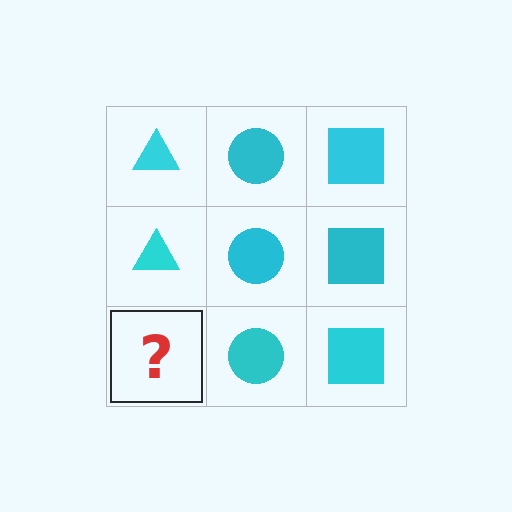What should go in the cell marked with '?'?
The missing cell should contain a cyan triangle.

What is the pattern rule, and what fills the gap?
The rule is that each column has a consistent shape. The gap should be filled with a cyan triangle.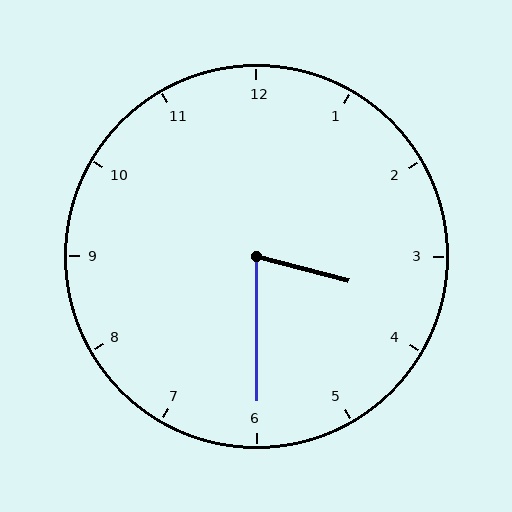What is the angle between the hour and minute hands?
Approximately 75 degrees.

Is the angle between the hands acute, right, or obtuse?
It is acute.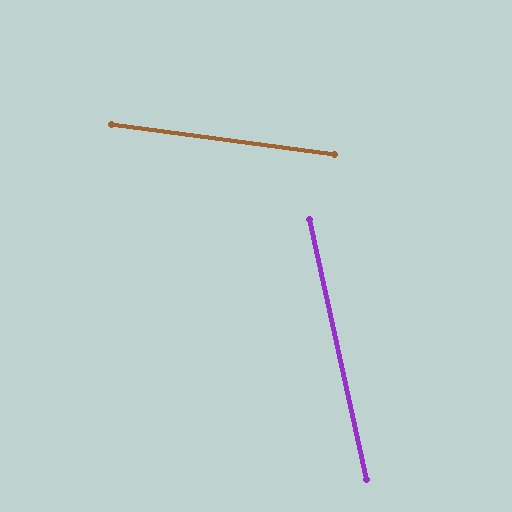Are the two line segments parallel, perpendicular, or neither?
Neither parallel nor perpendicular — they differ by about 70°.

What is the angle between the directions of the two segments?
Approximately 70 degrees.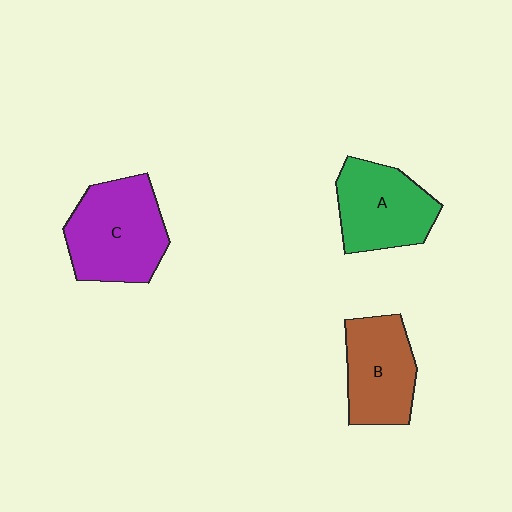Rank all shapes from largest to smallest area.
From largest to smallest: C (purple), A (green), B (brown).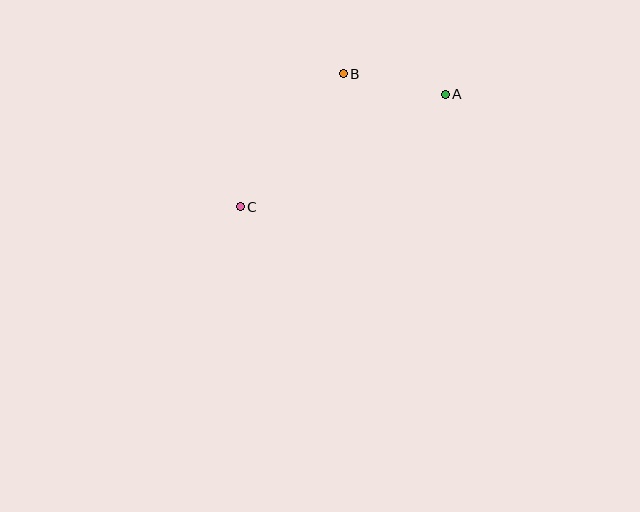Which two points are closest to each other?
Points A and B are closest to each other.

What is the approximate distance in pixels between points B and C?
The distance between B and C is approximately 168 pixels.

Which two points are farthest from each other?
Points A and C are farthest from each other.